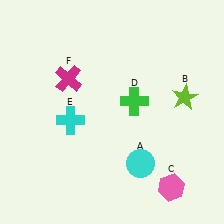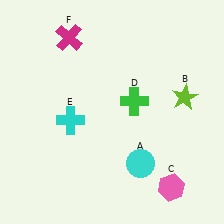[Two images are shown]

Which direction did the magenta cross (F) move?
The magenta cross (F) moved up.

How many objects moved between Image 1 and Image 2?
1 object moved between the two images.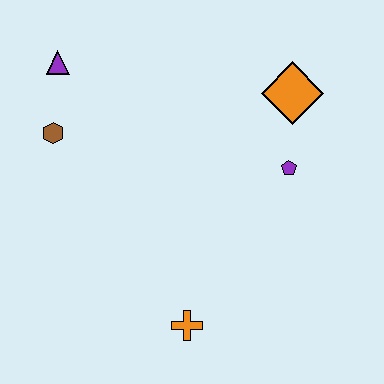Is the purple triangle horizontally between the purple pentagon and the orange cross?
No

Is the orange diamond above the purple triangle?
No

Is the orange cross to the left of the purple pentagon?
Yes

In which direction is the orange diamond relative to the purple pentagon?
The orange diamond is above the purple pentagon.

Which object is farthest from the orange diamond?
The orange cross is farthest from the orange diamond.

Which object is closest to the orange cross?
The purple pentagon is closest to the orange cross.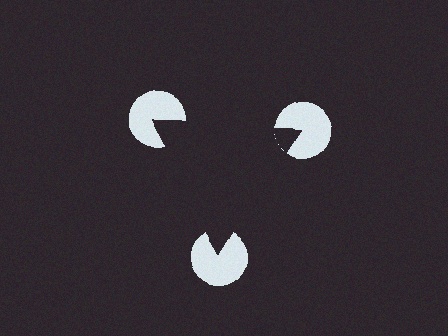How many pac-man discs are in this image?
There are 3 — one at each vertex of the illusory triangle.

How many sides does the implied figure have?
3 sides.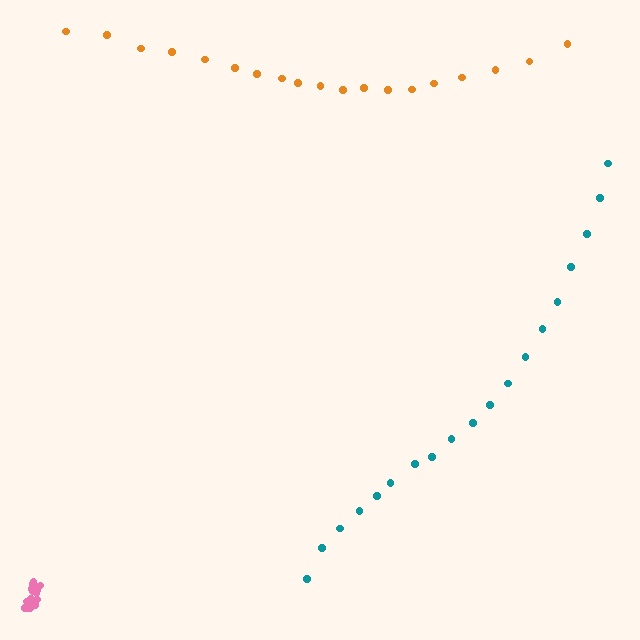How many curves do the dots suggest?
There are 3 distinct paths.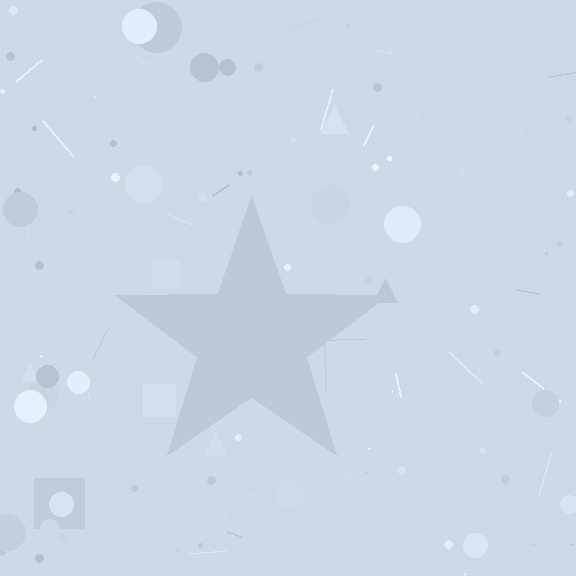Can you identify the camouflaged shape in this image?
The camouflaged shape is a star.